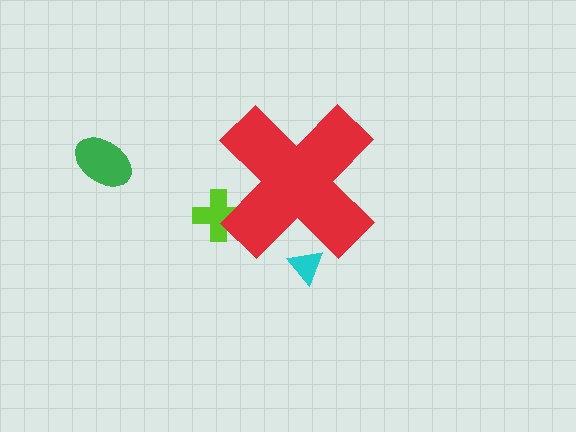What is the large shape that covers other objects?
A red cross.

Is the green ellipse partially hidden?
No, the green ellipse is fully visible.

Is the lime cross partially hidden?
Yes, the lime cross is partially hidden behind the red cross.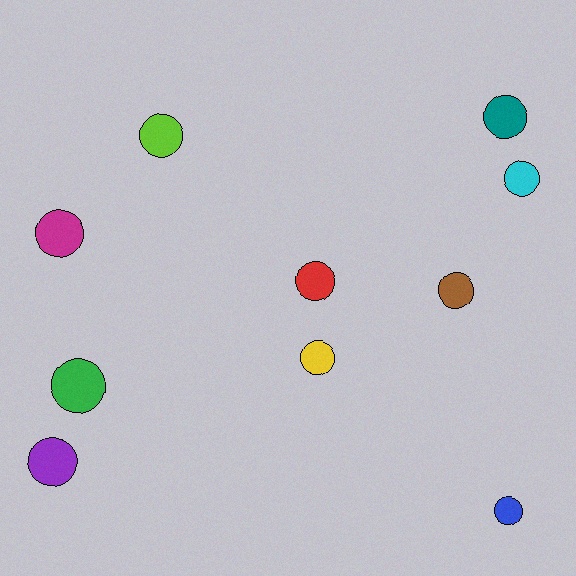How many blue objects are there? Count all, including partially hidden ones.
There is 1 blue object.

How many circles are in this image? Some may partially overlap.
There are 10 circles.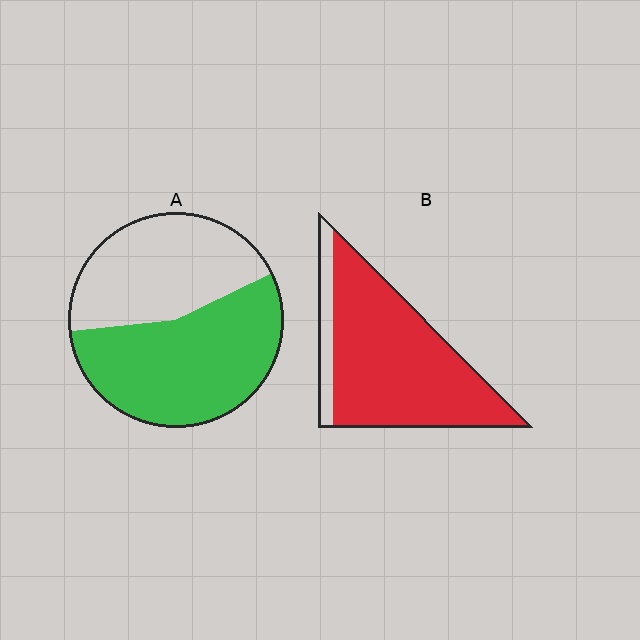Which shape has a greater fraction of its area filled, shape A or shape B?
Shape B.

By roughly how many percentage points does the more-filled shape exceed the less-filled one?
By roughly 30 percentage points (B over A).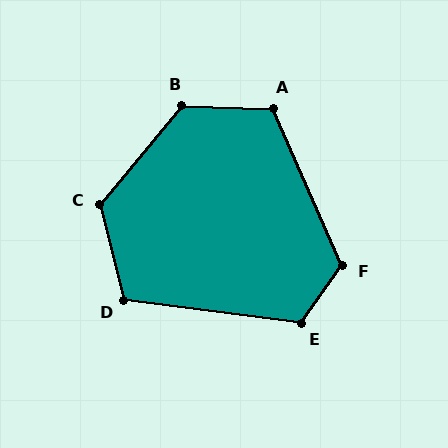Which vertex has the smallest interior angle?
D, at approximately 112 degrees.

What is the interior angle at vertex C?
Approximately 126 degrees (obtuse).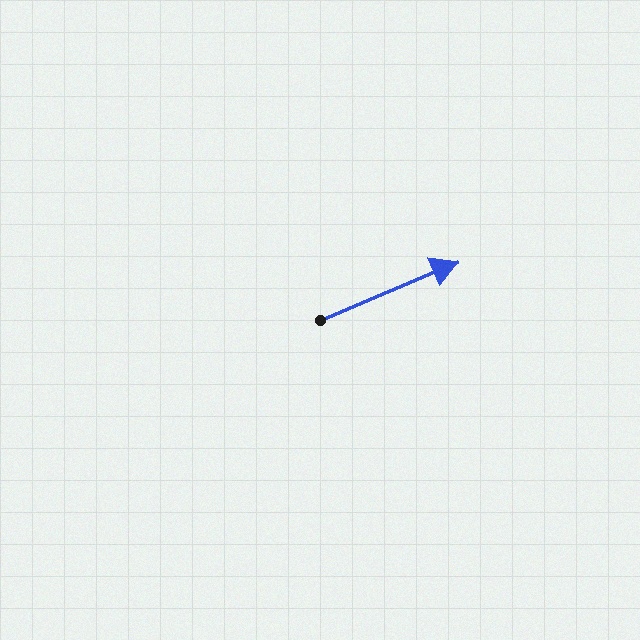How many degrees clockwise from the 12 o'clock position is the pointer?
Approximately 67 degrees.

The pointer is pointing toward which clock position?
Roughly 2 o'clock.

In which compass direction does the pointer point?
Northeast.